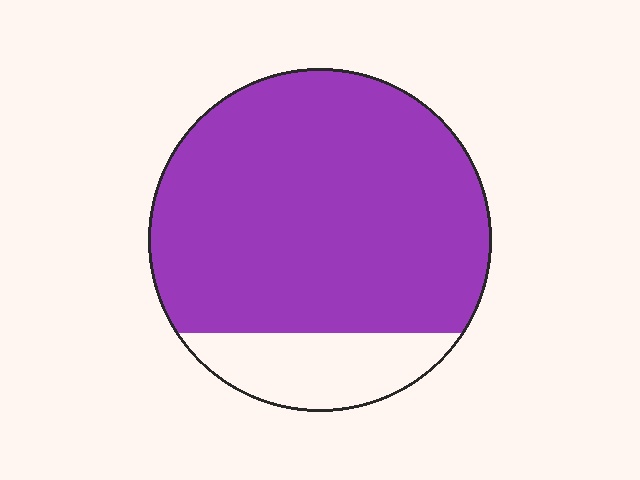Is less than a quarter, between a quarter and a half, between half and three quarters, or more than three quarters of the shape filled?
More than three quarters.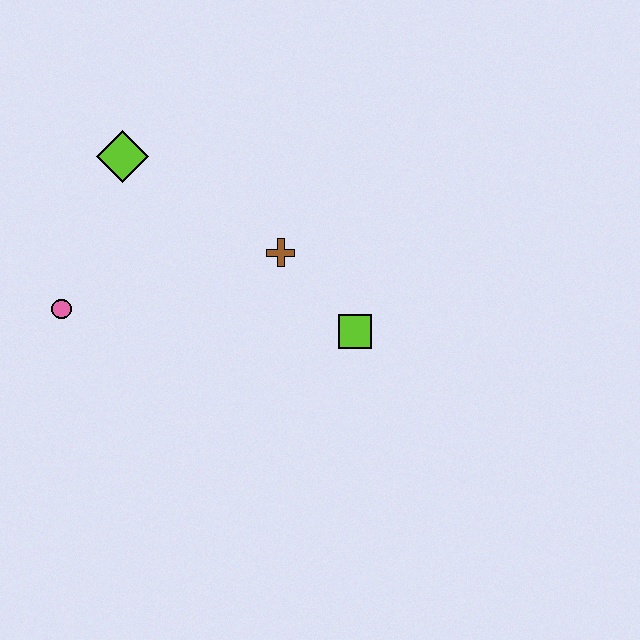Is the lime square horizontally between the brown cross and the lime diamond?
No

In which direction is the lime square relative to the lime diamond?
The lime square is to the right of the lime diamond.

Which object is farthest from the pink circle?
The lime square is farthest from the pink circle.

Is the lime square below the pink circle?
Yes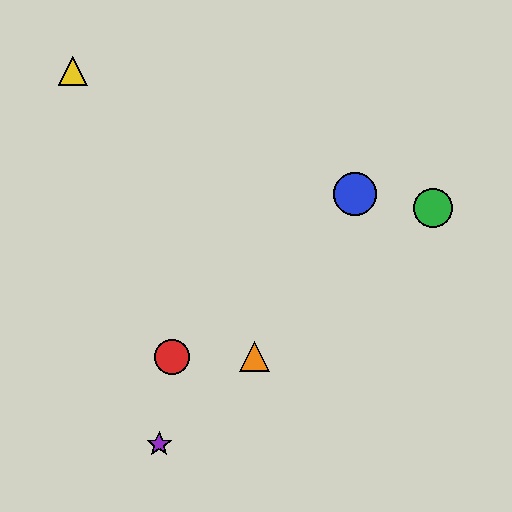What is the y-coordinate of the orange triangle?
The orange triangle is at y≈357.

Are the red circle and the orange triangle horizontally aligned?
Yes, both are at y≈357.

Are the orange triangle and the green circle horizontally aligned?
No, the orange triangle is at y≈357 and the green circle is at y≈208.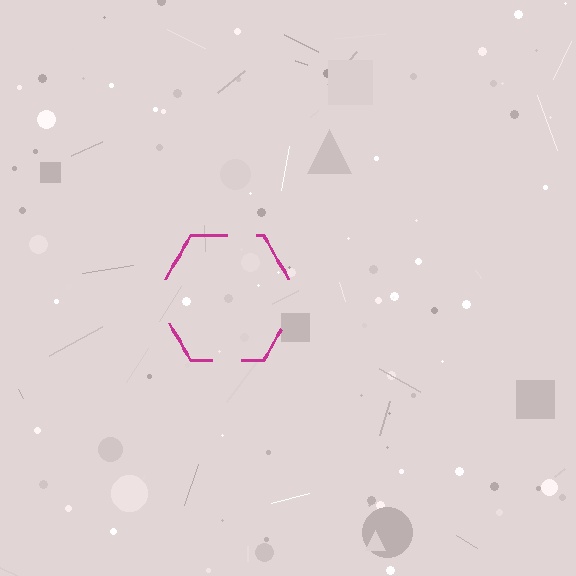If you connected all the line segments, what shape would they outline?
They would outline a hexagon.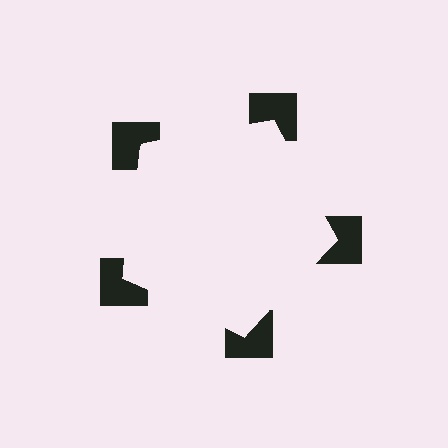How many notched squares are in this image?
There are 5 — one at each vertex of the illusory pentagon.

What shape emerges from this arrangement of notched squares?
An illusory pentagon — its edges are inferred from the aligned wedge cuts in the notched squares, not physically drawn.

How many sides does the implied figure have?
5 sides.